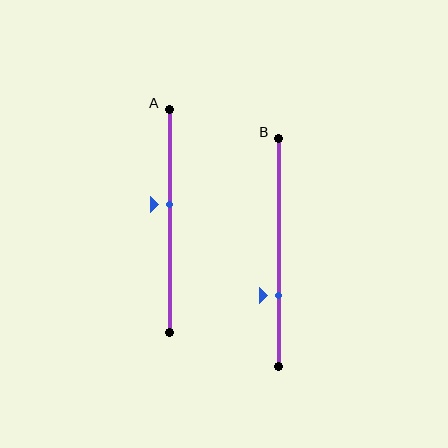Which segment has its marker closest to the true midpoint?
Segment A has its marker closest to the true midpoint.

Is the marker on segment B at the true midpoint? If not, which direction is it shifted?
No, the marker on segment B is shifted downward by about 19% of the segment length.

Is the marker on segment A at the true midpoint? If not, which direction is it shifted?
No, the marker on segment A is shifted upward by about 7% of the segment length.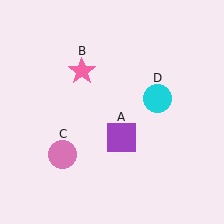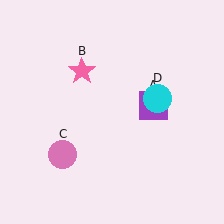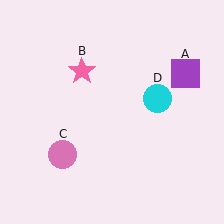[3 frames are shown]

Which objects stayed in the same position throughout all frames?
Pink star (object B) and pink circle (object C) and cyan circle (object D) remained stationary.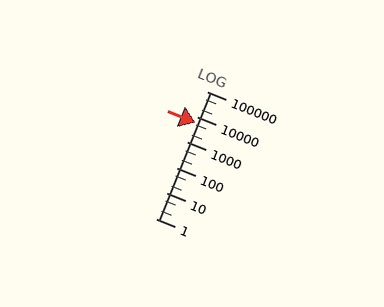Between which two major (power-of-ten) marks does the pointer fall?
The pointer is between 1000 and 10000.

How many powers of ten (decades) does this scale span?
The scale spans 5 decades, from 1 to 100000.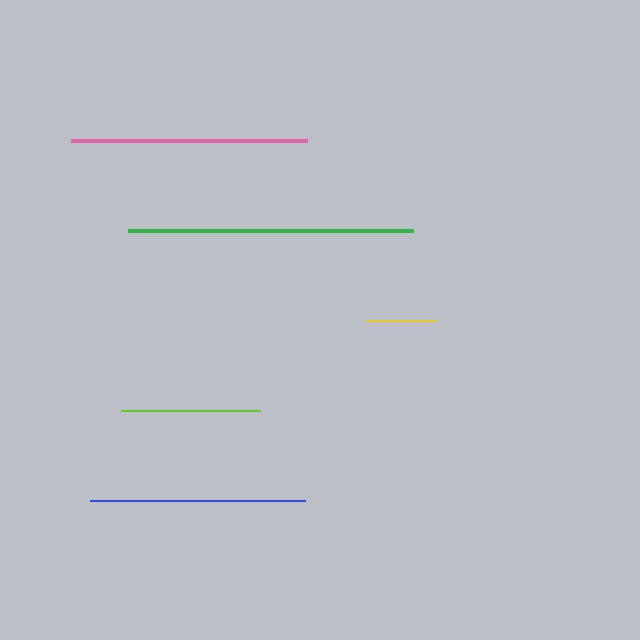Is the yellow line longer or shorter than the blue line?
The blue line is longer than the yellow line.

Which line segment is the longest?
The green line is the longest at approximately 285 pixels.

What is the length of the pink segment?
The pink segment is approximately 236 pixels long.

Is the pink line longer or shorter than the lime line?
The pink line is longer than the lime line.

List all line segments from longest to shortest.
From longest to shortest: green, pink, blue, lime, yellow.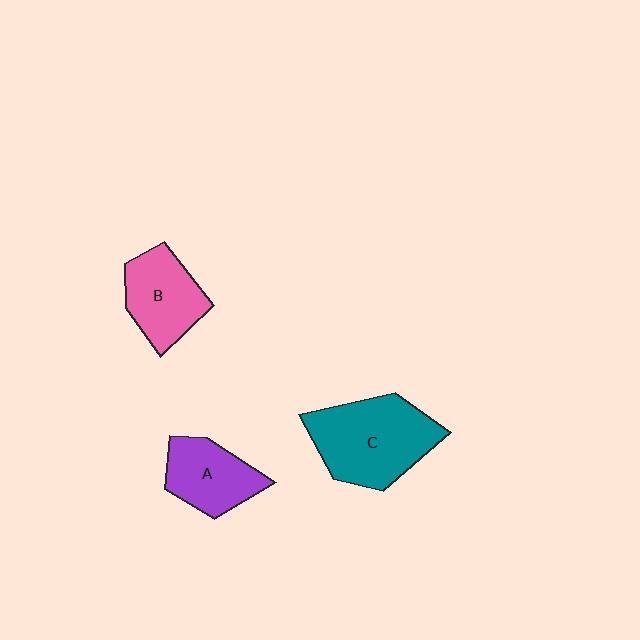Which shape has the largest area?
Shape C (teal).